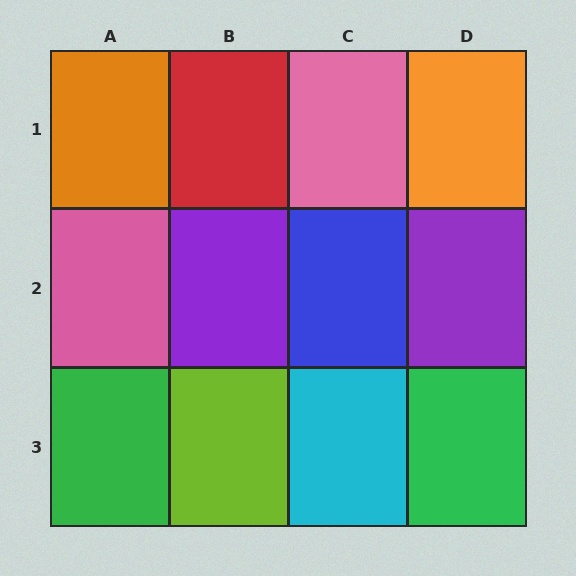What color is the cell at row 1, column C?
Pink.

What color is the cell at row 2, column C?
Blue.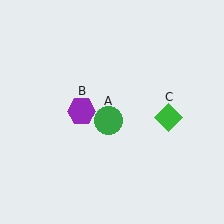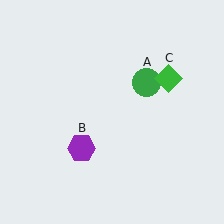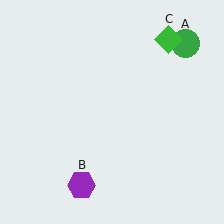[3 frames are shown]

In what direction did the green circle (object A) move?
The green circle (object A) moved up and to the right.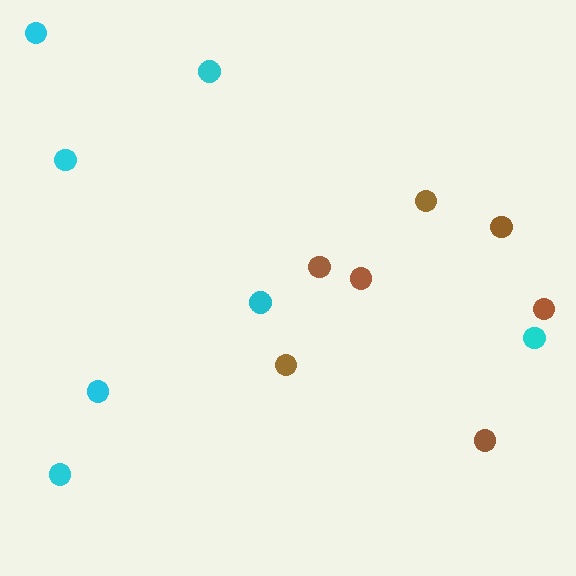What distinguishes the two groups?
There are 2 groups: one group of brown circles (7) and one group of cyan circles (7).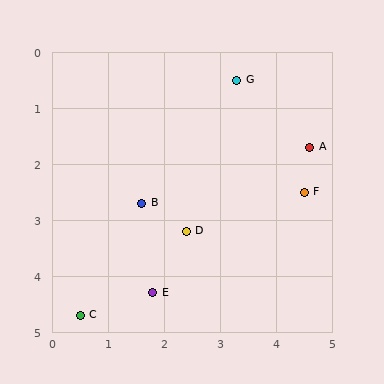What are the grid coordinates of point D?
Point D is at approximately (2.4, 3.2).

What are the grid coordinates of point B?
Point B is at approximately (1.6, 2.7).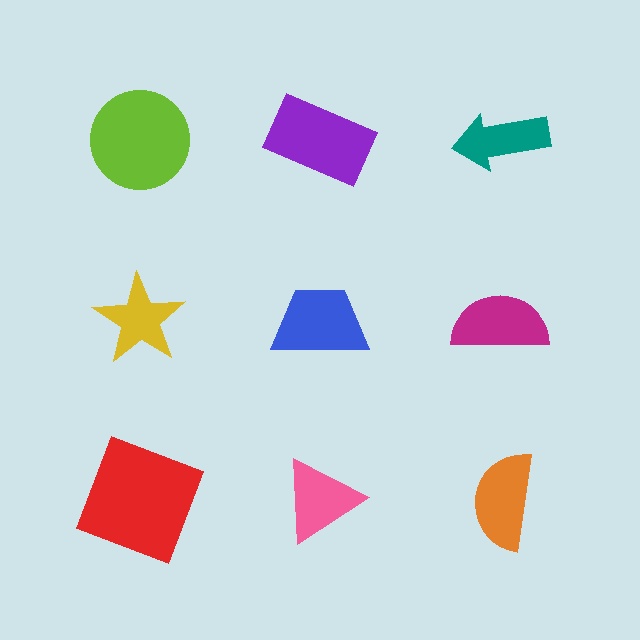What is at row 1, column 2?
A purple rectangle.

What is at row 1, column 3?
A teal arrow.